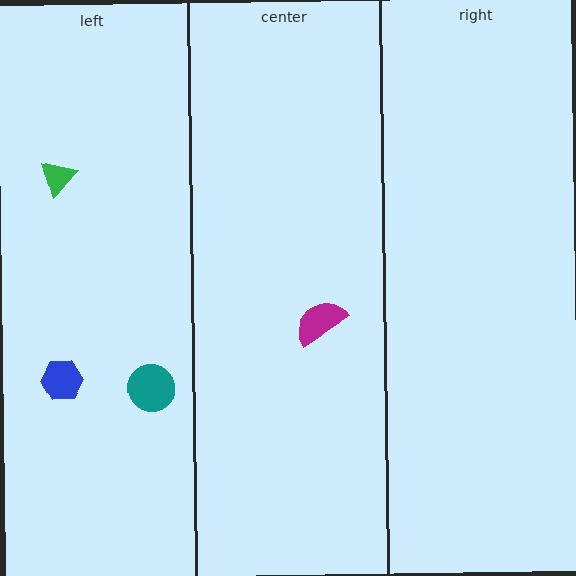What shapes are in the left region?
The blue hexagon, the green triangle, the teal circle.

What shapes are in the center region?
The magenta semicircle.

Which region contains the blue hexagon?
The left region.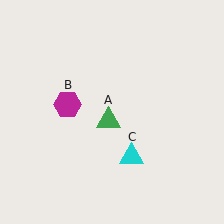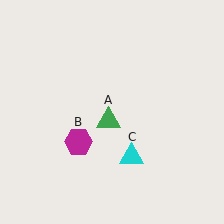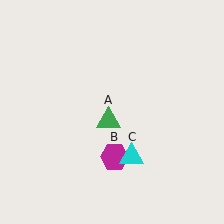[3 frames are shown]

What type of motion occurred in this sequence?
The magenta hexagon (object B) rotated counterclockwise around the center of the scene.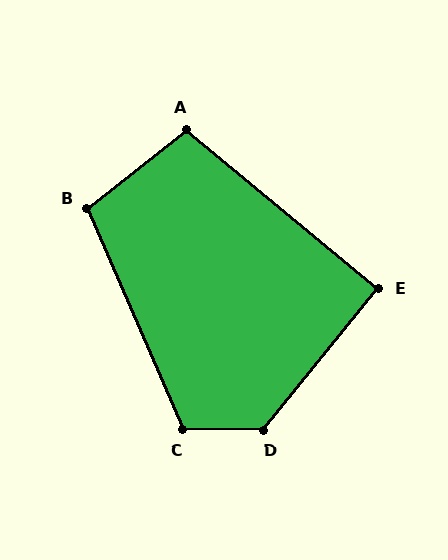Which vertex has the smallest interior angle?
E, at approximately 90 degrees.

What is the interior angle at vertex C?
Approximately 114 degrees (obtuse).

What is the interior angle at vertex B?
Approximately 105 degrees (obtuse).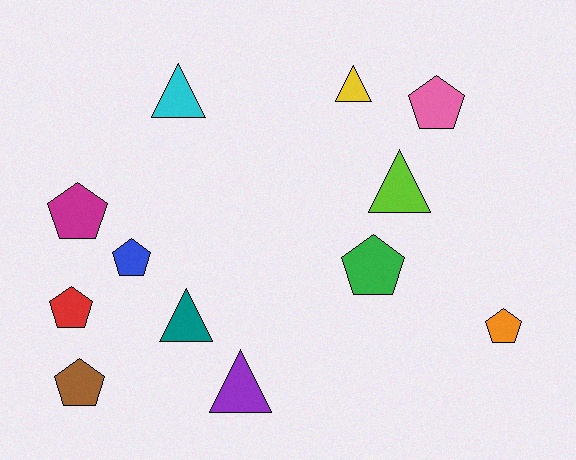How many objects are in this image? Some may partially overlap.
There are 12 objects.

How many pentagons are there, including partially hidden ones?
There are 7 pentagons.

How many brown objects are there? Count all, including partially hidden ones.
There is 1 brown object.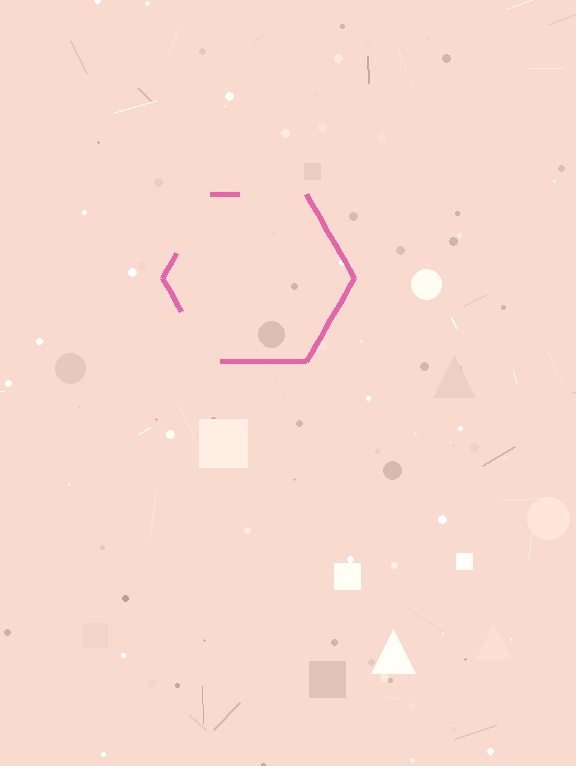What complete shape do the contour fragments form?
The contour fragments form a hexagon.